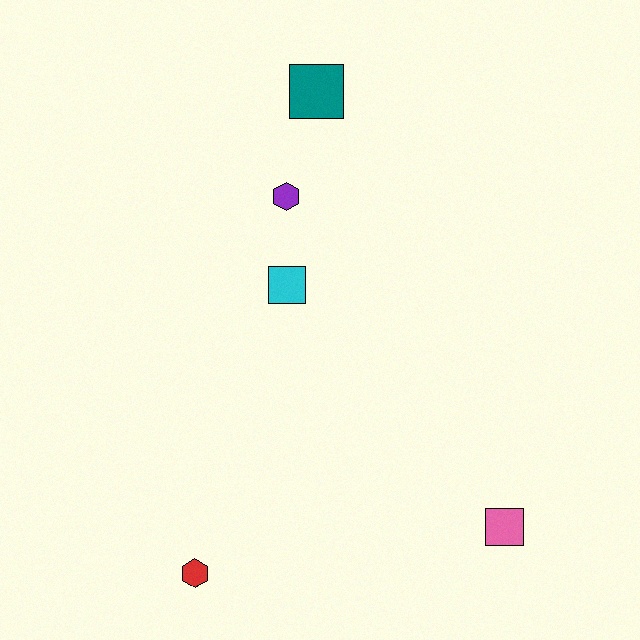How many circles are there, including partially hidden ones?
There are no circles.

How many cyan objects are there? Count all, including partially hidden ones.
There is 1 cyan object.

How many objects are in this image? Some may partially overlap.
There are 5 objects.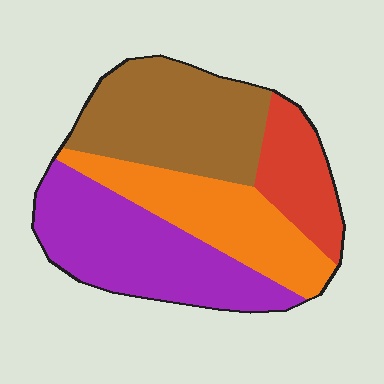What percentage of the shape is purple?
Purple takes up about one third (1/3) of the shape.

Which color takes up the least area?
Red, at roughly 15%.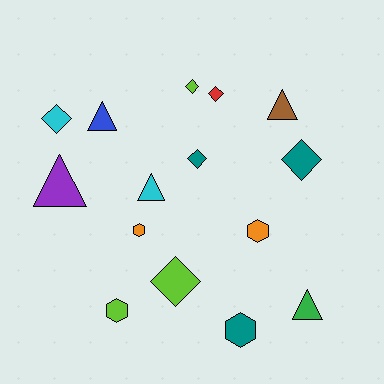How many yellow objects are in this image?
There are no yellow objects.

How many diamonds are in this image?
There are 6 diamonds.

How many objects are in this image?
There are 15 objects.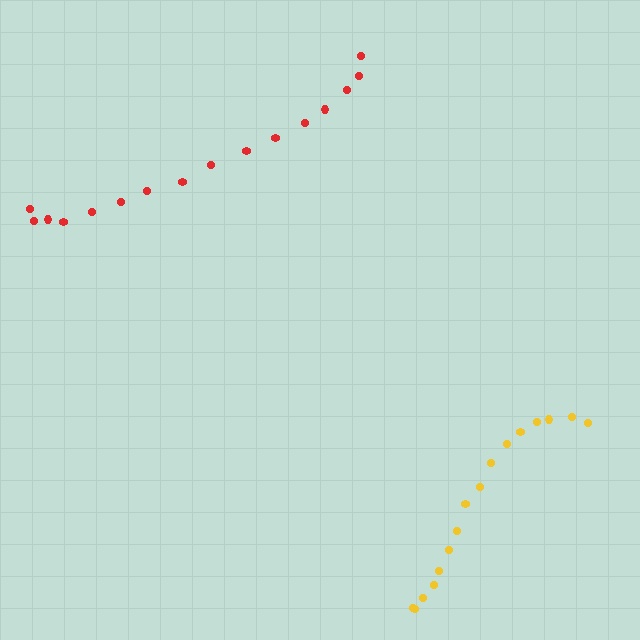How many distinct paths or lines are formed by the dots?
There are 2 distinct paths.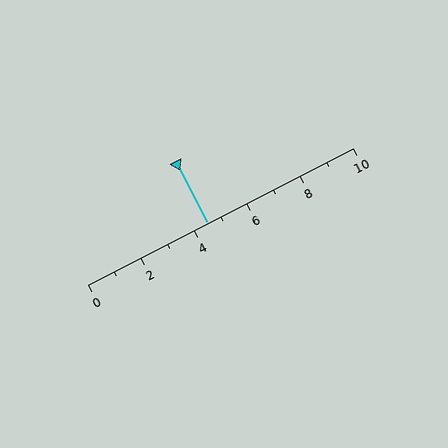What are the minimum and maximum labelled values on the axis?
The axis runs from 0 to 10.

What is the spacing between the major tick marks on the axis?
The major ticks are spaced 2 apart.